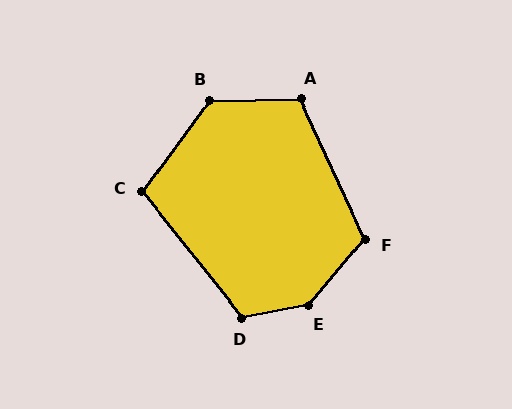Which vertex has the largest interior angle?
E, at approximately 140 degrees.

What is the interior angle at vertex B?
Approximately 127 degrees (obtuse).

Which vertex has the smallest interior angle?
C, at approximately 106 degrees.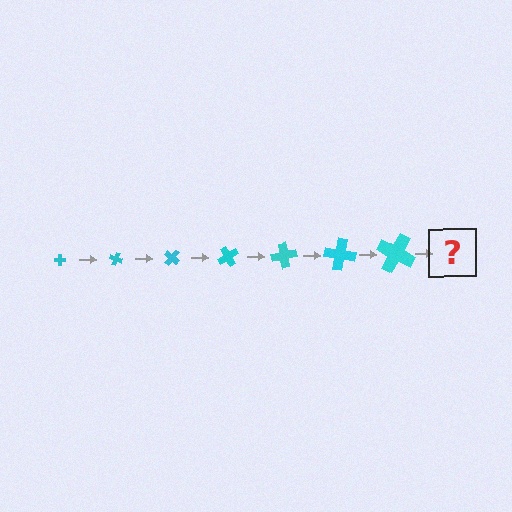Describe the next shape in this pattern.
It should be a cross, larger than the previous one and rotated 140 degrees from the start.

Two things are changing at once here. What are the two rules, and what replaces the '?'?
The two rules are that the cross grows larger each step and it rotates 20 degrees each step. The '?' should be a cross, larger than the previous one and rotated 140 degrees from the start.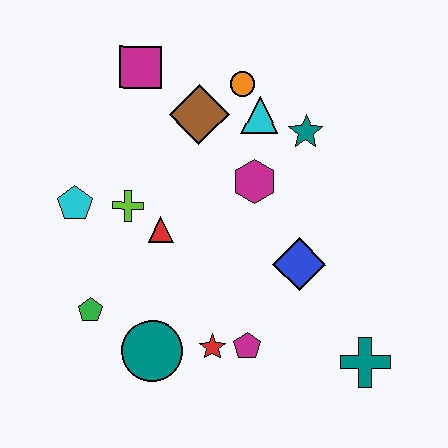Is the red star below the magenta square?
Yes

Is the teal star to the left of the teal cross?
Yes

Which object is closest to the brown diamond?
The orange circle is closest to the brown diamond.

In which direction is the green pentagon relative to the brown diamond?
The green pentagon is below the brown diamond.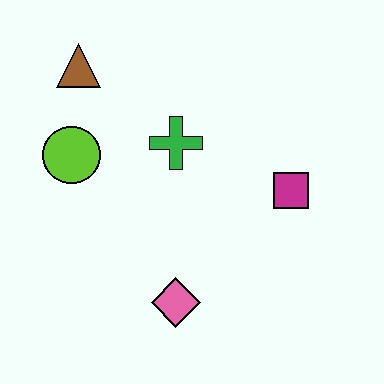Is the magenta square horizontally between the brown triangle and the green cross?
No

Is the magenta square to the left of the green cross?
No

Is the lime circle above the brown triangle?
No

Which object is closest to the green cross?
The lime circle is closest to the green cross.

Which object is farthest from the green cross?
The pink diamond is farthest from the green cross.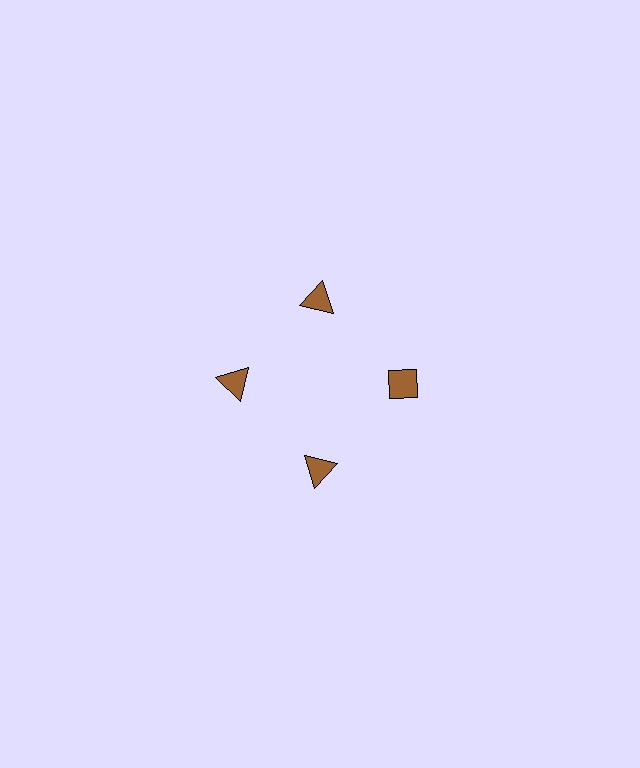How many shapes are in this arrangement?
There are 4 shapes arranged in a ring pattern.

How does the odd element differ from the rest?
It has a different shape: diamond instead of triangle.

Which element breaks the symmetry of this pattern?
The brown diamond at roughly the 3 o'clock position breaks the symmetry. All other shapes are brown triangles.